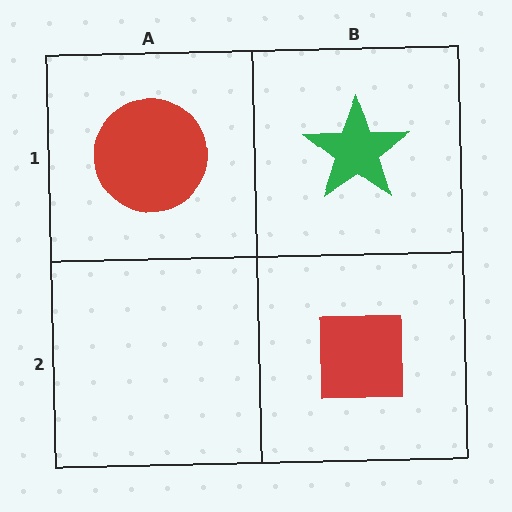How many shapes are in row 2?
1 shape.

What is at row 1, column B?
A green star.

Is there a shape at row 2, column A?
No, that cell is empty.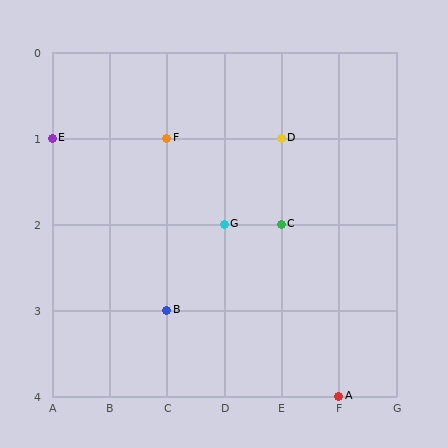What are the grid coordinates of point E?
Point E is at grid coordinates (A, 1).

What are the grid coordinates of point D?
Point D is at grid coordinates (E, 1).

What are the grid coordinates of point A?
Point A is at grid coordinates (F, 4).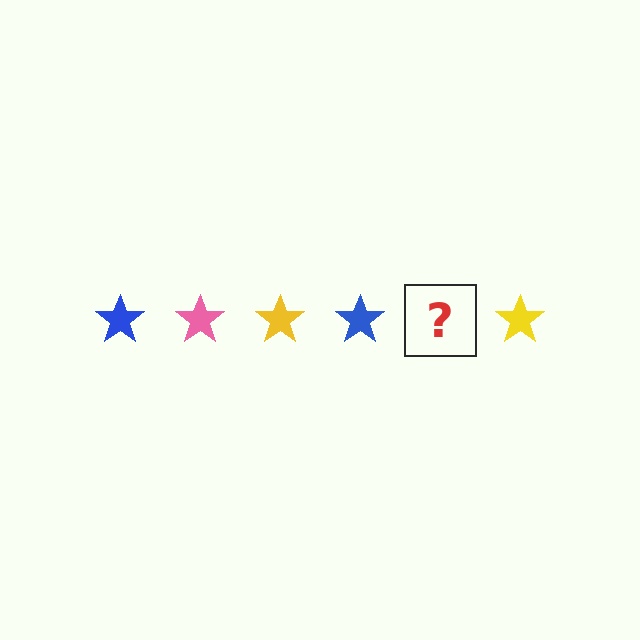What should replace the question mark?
The question mark should be replaced with a pink star.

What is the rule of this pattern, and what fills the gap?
The rule is that the pattern cycles through blue, pink, yellow stars. The gap should be filled with a pink star.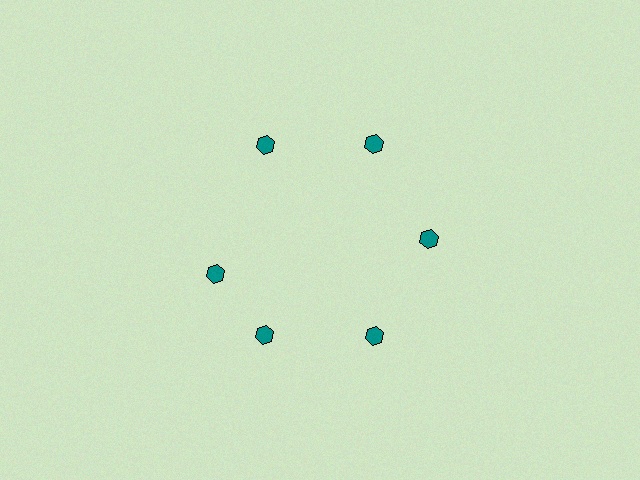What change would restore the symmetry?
The symmetry would be restored by rotating it back into even spacing with its neighbors so that all 6 hexagons sit at equal angles and equal distance from the center.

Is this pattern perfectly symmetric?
No. The 6 teal hexagons are arranged in a ring, but one element near the 9 o'clock position is rotated out of alignment along the ring, breaking the 6-fold rotational symmetry.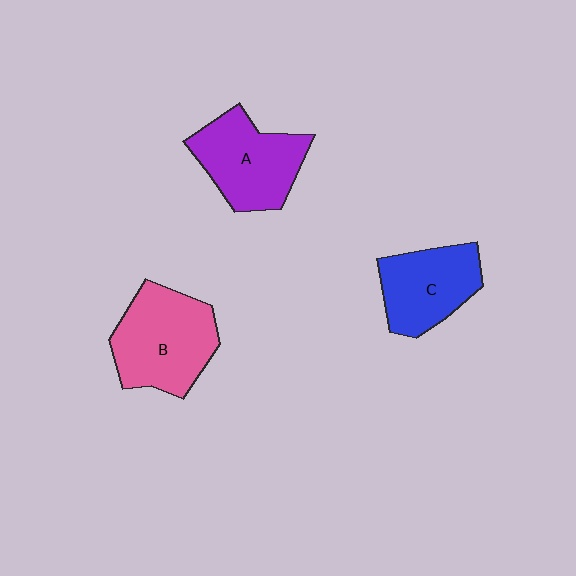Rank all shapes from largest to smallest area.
From largest to smallest: B (pink), A (purple), C (blue).